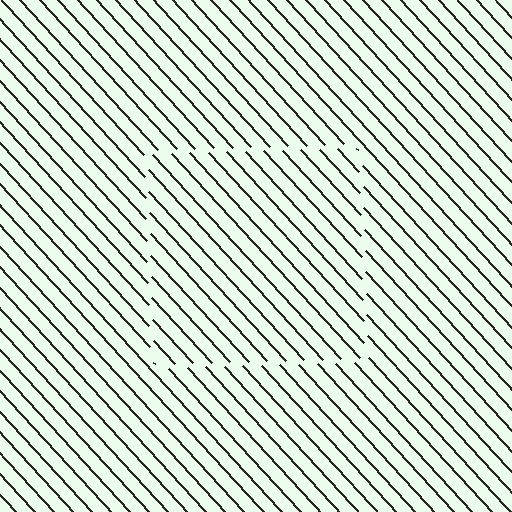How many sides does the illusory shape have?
4 sides — the line-ends trace a square.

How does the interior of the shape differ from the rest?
The interior of the shape contains the same grating, shifted by half a period — the contour is defined by the phase discontinuity where line-ends from the inner and outer gratings abut.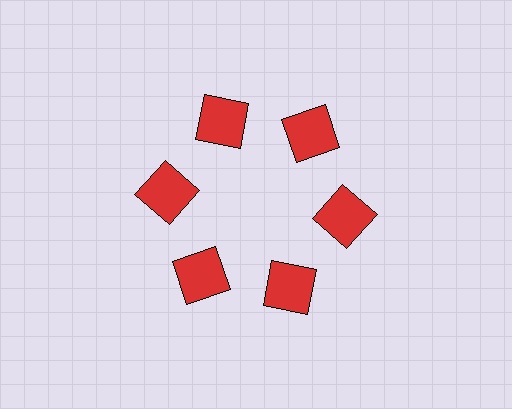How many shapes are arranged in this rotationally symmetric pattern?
There are 6 shapes, arranged in 6 groups of 1.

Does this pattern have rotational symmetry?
Yes, this pattern has 6-fold rotational symmetry. It looks the same after rotating 60 degrees around the center.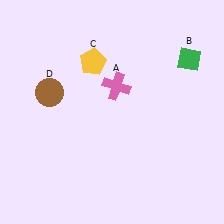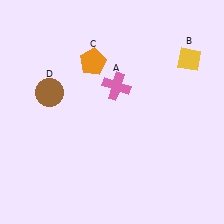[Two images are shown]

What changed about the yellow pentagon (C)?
In Image 1, C is yellow. In Image 2, it changed to orange.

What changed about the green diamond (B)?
In Image 1, B is green. In Image 2, it changed to yellow.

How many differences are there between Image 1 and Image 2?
There are 2 differences between the two images.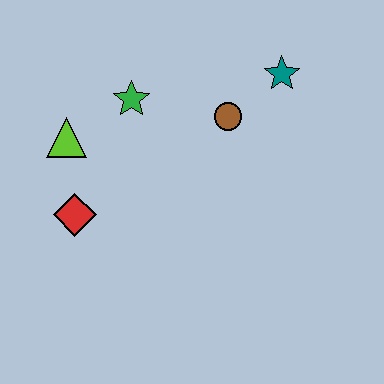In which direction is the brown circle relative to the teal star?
The brown circle is to the left of the teal star.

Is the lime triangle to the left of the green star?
Yes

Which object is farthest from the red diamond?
The teal star is farthest from the red diamond.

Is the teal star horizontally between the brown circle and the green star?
No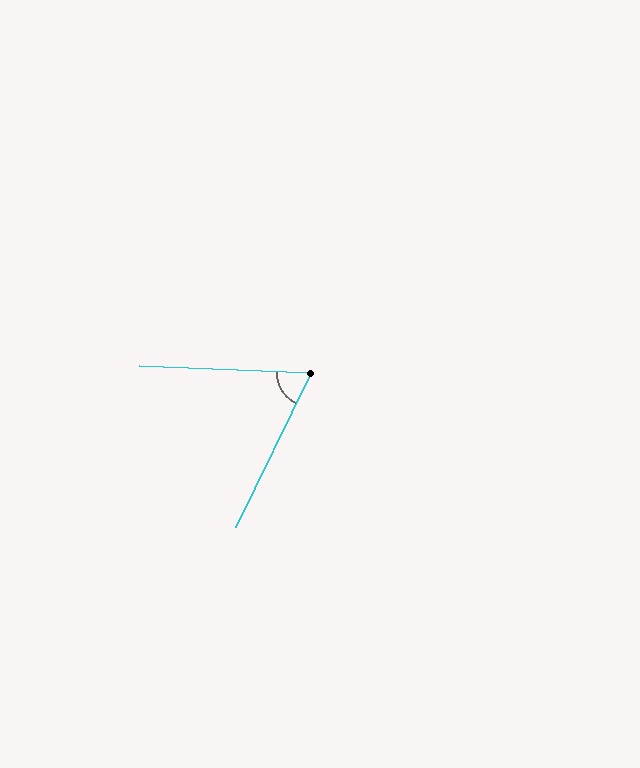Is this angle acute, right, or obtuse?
It is acute.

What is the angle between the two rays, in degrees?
Approximately 67 degrees.